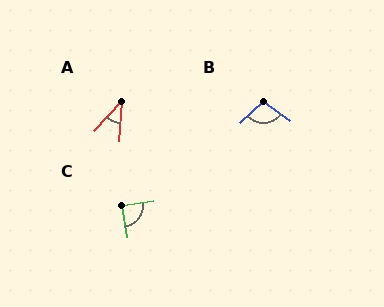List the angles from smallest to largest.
A (39°), C (88°), B (102°).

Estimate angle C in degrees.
Approximately 88 degrees.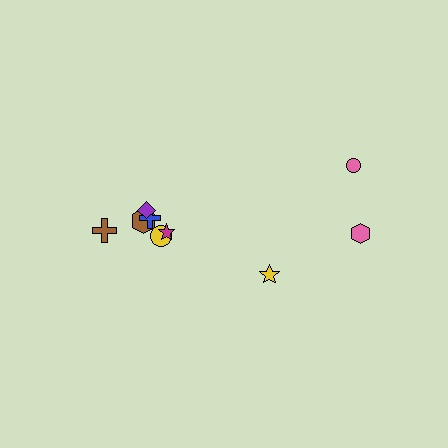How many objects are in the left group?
There are 6 objects.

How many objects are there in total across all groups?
There are 9 objects.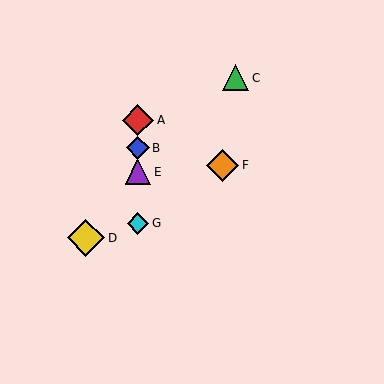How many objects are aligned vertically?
4 objects (A, B, E, G) are aligned vertically.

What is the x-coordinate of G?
Object G is at x≈138.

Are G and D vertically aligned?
No, G is at x≈138 and D is at x≈86.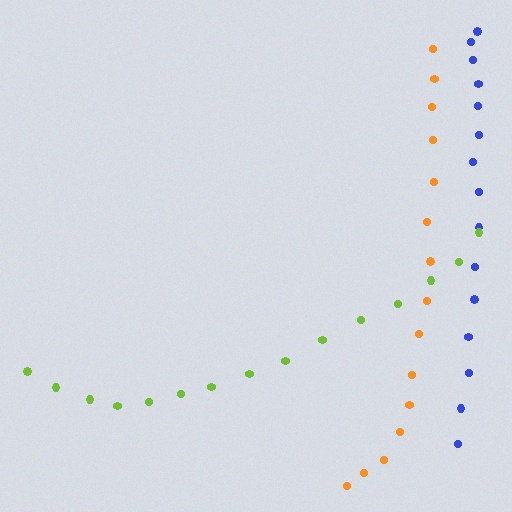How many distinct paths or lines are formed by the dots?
There are 3 distinct paths.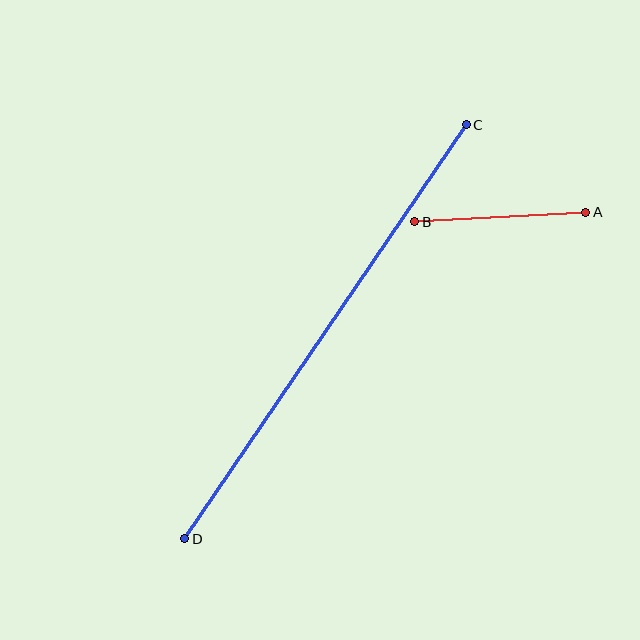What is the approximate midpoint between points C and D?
The midpoint is at approximately (325, 332) pixels.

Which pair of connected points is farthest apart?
Points C and D are farthest apart.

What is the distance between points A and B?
The distance is approximately 171 pixels.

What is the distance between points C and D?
The distance is approximately 501 pixels.